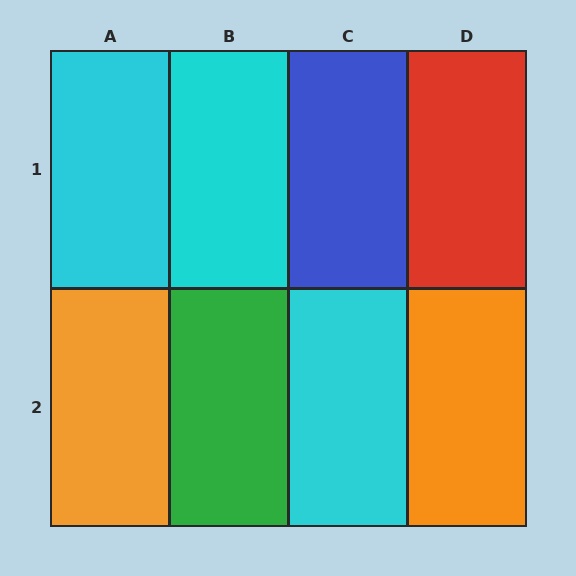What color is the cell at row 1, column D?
Red.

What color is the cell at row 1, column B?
Cyan.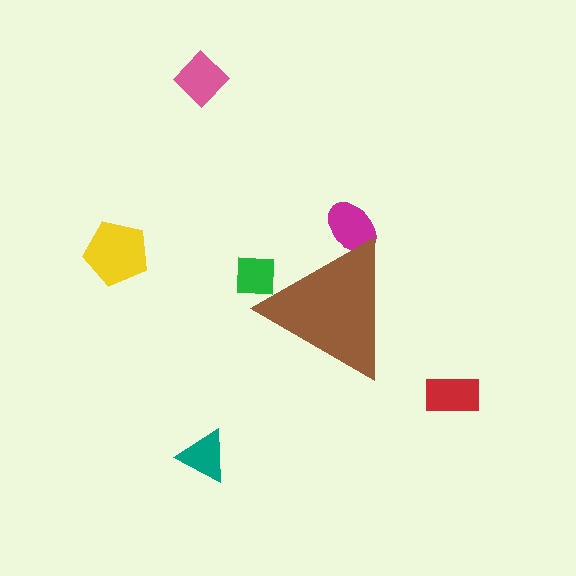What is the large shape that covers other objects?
A brown triangle.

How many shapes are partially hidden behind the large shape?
2 shapes are partially hidden.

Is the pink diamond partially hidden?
No, the pink diamond is fully visible.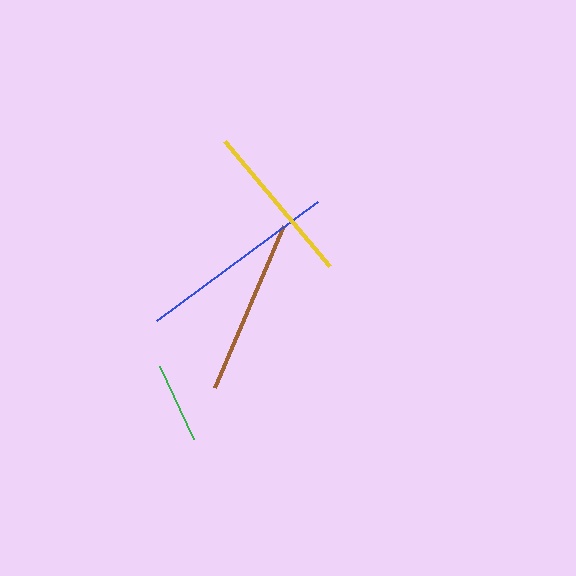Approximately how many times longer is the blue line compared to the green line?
The blue line is approximately 2.5 times the length of the green line.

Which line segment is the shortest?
The green line is the shortest at approximately 81 pixels.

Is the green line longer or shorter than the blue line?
The blue line is longer than the green line.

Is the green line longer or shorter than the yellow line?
The yellow line is longer than the green line.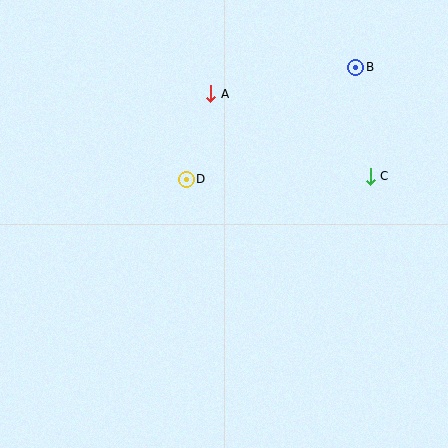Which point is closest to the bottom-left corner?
Point D is closest to the bottom-left corner.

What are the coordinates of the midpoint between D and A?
The midpoint between D and A is at (199, 137).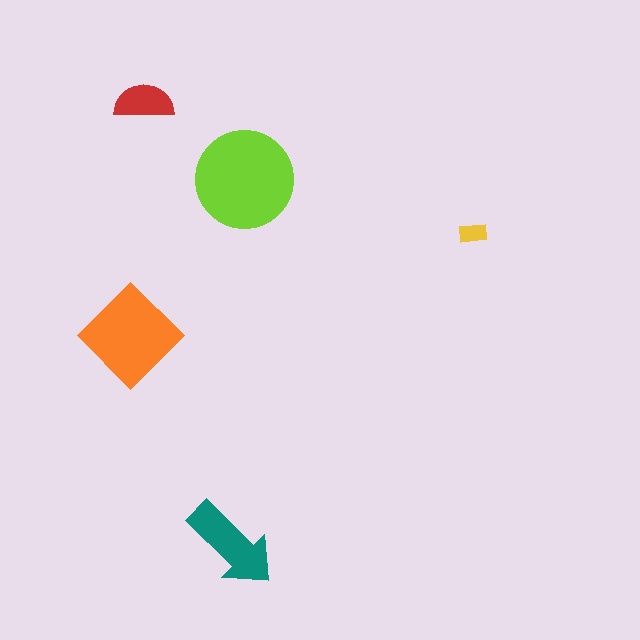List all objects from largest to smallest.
The lime circle, the orange diamond, the teal arrow, the red semicircle, the yellow rectangle.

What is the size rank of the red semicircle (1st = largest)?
4th.